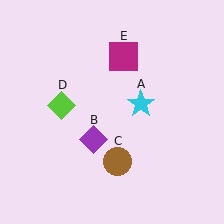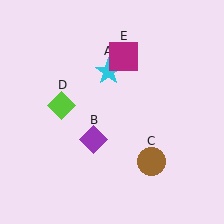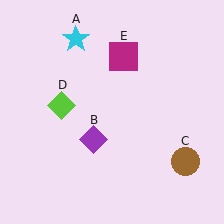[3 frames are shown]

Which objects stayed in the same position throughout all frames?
Purple diamond (object B) and lime diamond (object D) and magenta square (object E) remained stationary.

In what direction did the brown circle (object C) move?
The brown circle (object C) moved right.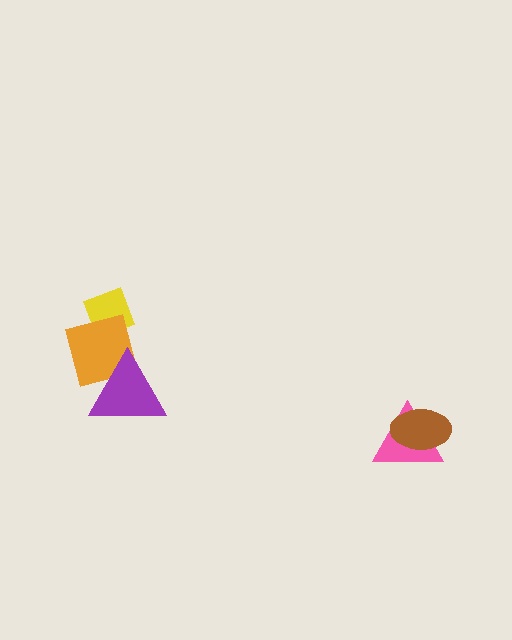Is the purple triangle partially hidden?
No, no other shape covers it.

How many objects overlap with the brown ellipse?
1 object overlaps with the brown ellipse.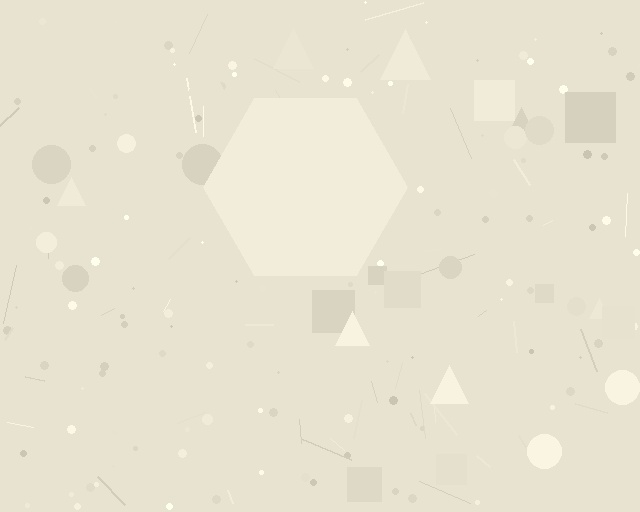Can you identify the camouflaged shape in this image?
The camouflaged shape is a hexagon.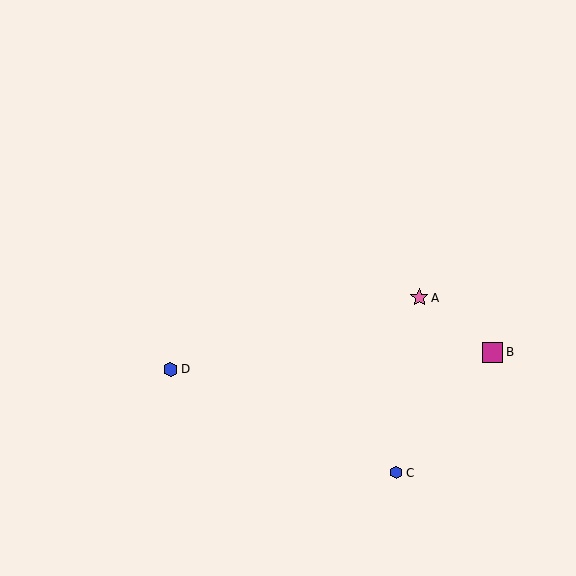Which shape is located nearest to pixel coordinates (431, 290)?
The pink star (labeled A) at (419, 298) is nearest to that location.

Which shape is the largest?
The magenta square (labeled B) is the largest.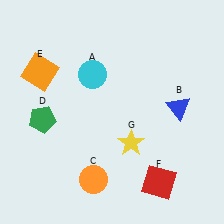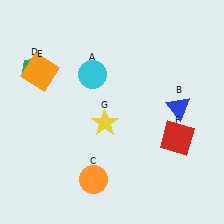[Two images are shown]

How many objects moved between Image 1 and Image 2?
3 objects moved between the two images.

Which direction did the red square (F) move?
The red square (F) moved up.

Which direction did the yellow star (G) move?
The yellow star (G) moved left.